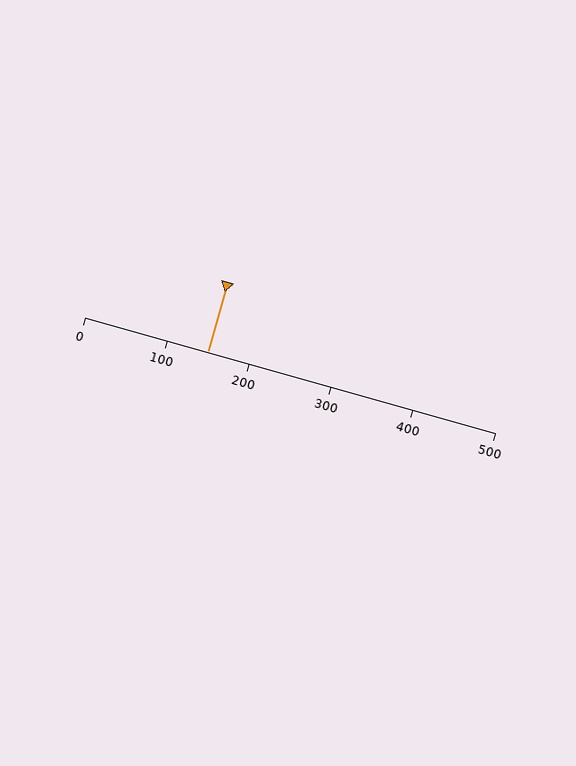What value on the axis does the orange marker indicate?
The marker indicates approximately 150.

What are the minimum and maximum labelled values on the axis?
The axis runs from 0 to 500.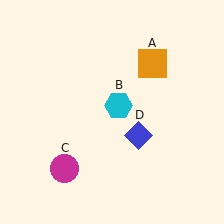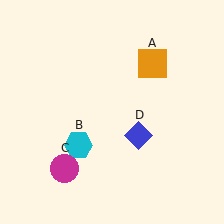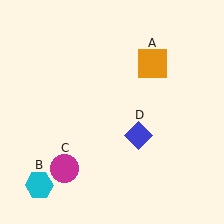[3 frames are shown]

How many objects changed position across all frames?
1 object changed position: cyan hexagon (object B).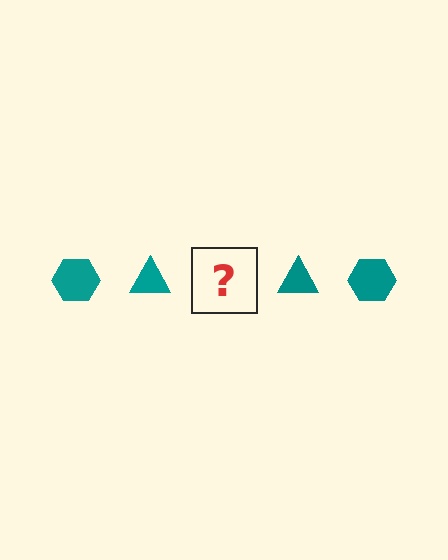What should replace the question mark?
The question mark should be replaced with a teal hexagon.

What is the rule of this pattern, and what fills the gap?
The rule is that the pattern cycles through hexagon, triangle shapes in teal. The gap should be filled with a teal hexagon.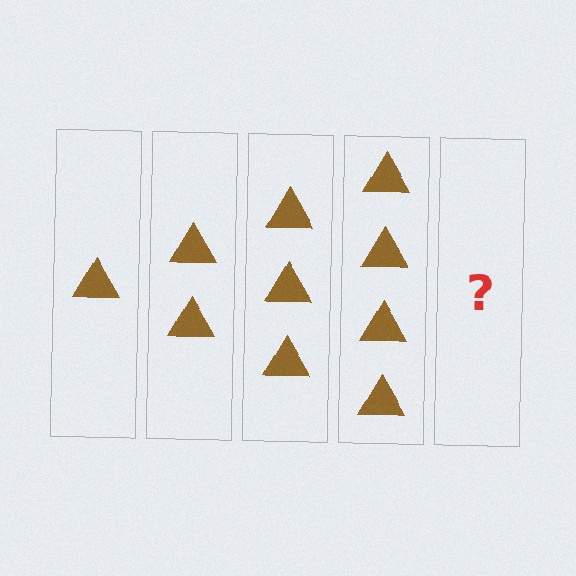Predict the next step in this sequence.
The next step is 5 triangles.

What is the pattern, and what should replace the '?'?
The pattern is that each step adds one more triangle. The '?' should be 5 triangles.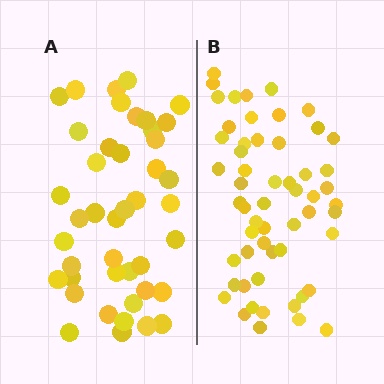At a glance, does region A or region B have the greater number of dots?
Region B (the right region) has more dots.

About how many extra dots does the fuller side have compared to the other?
Region B has approximately 15 more dots than region A.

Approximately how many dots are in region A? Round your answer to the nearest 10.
About 40 dots. (The exact count is 43, which rounds to 40.)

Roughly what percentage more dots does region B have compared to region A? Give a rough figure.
About 30% more.